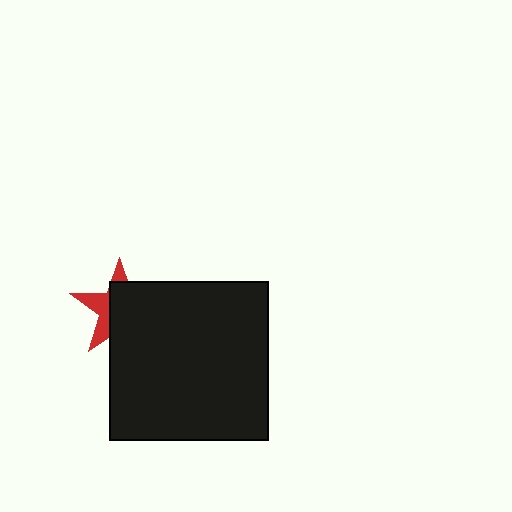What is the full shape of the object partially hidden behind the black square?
The partially hidden object is a red star.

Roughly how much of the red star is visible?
A small part of it is visible (roughly 37%).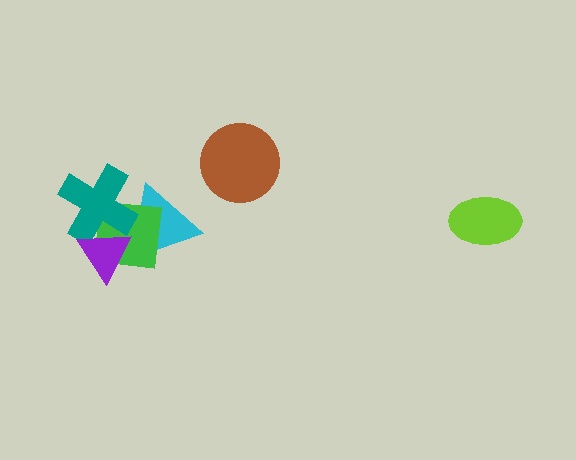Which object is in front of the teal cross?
The purple triangle is in front of the teal cross.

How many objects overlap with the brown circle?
0 objects overlap with the brown circle.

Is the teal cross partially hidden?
Yes, it is partially covered by another shape.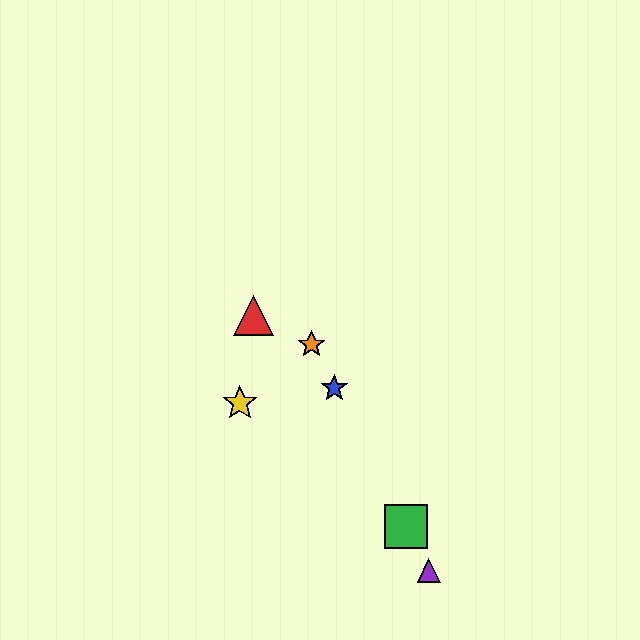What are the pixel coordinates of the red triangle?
The red triangle is at (253, 316).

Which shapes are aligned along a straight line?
The blue star, the green square, the purple triangle, the orange star are aligned along a straight line.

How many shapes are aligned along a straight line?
4 shapes (the blue star, the green square, the purple triangle, the orange star) are aligned along a straight line.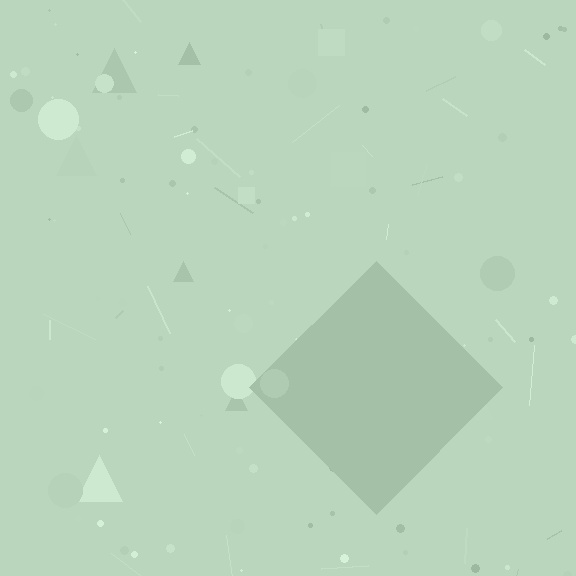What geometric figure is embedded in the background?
A diamond is embedded in the background.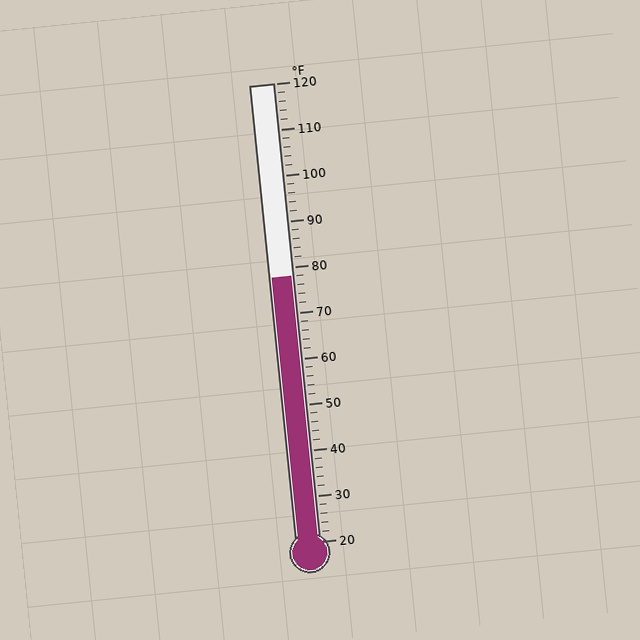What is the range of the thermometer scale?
The thermometer scale ranges from 20°F to 120°F.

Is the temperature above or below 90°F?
The temperature is below 90°F.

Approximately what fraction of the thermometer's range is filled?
The thermometer is filled to approximately 60% of its range.